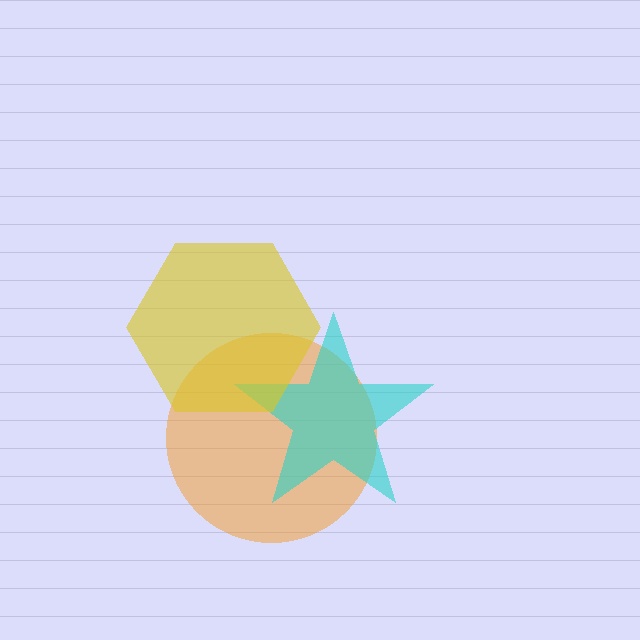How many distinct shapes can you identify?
There are 3 distinct shapes: an orange circle, a cyan star, a yellow hexagon.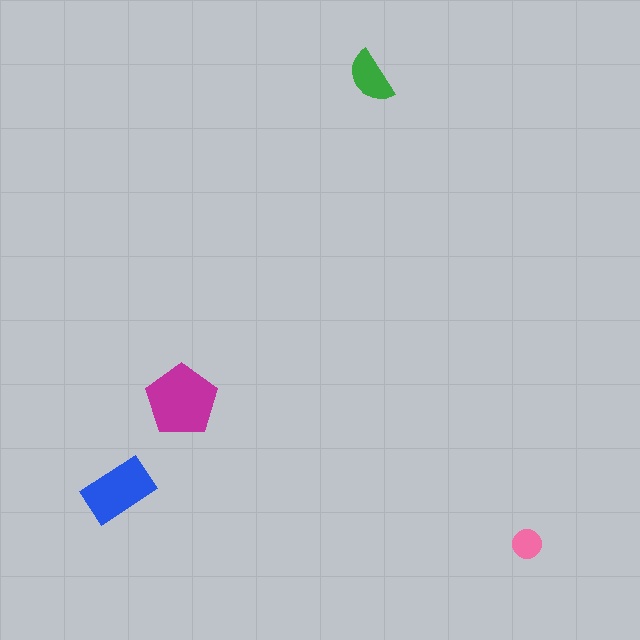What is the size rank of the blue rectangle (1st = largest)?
2nd.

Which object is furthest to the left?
The blue rectangle is leftmost.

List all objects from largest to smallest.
The magenta pentagon, the blue rectangle, the green semicircle, the pink circle.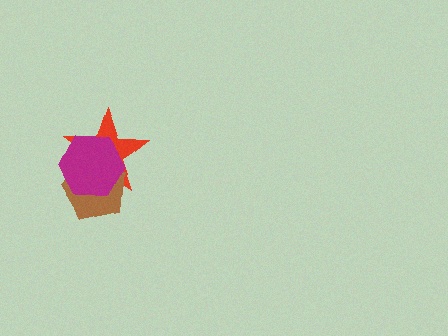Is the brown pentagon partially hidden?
Yes, it is partially covered by another shape.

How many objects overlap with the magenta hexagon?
2 objects overlap with the magenta hexagon.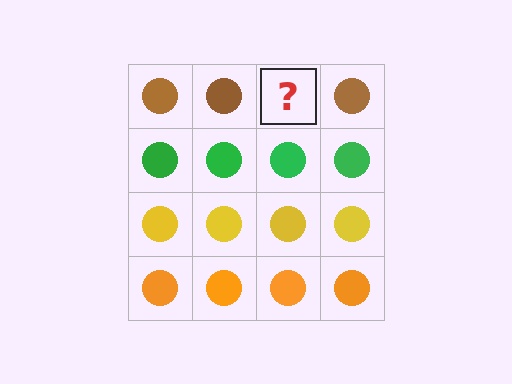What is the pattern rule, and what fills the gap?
The rule is that each row has a consistent color. The gap should be filled with a brown circle.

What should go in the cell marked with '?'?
The missing cell should contain a brown circle.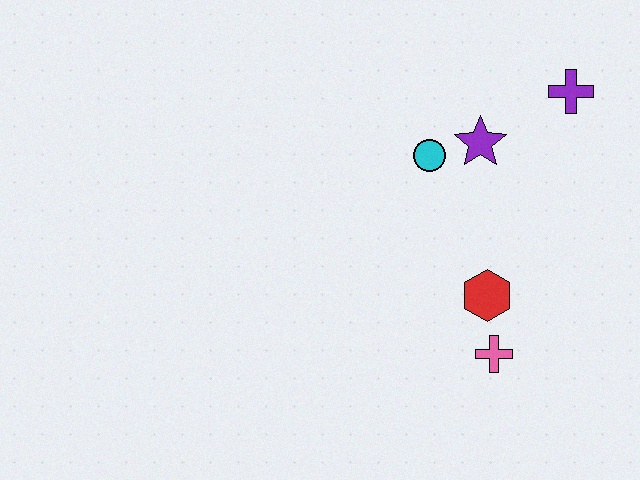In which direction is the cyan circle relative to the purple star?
The cyan circle is to the left of the purple star.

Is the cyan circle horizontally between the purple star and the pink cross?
No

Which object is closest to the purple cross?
The purple star is closest to the purple cross.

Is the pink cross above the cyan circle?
No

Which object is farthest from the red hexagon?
The purple cross is farthest from the red hexagon.